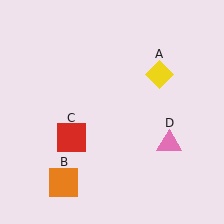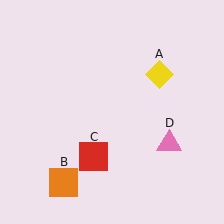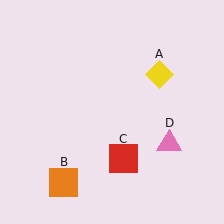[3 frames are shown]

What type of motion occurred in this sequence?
The red square (object C) rotated counterclockwise around the center of the scene.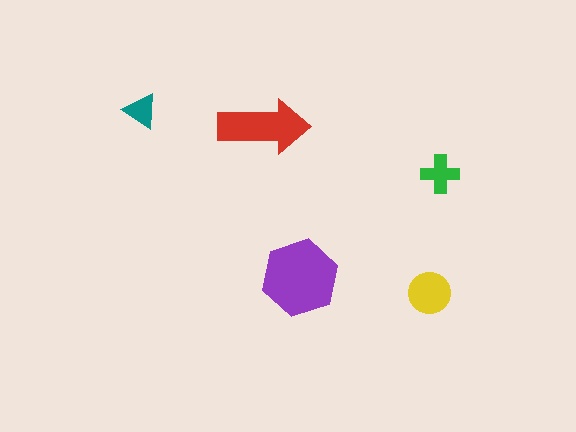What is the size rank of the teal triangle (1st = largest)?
5th.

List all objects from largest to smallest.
The purple hexagon, the red arrow, the yellow circle, the green cross, the teal triangle.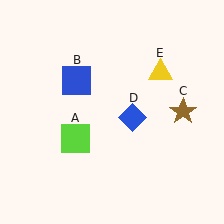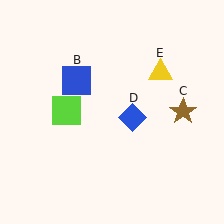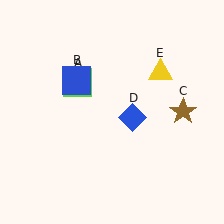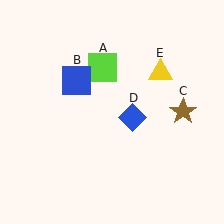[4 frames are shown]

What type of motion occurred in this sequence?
The lime square (object A) rotated clockwise around the center of the scene.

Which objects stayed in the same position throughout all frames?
Blue square (object B) and brown star (object C) and blue diamond (object D) and yellow triangle (object E) remained stationary.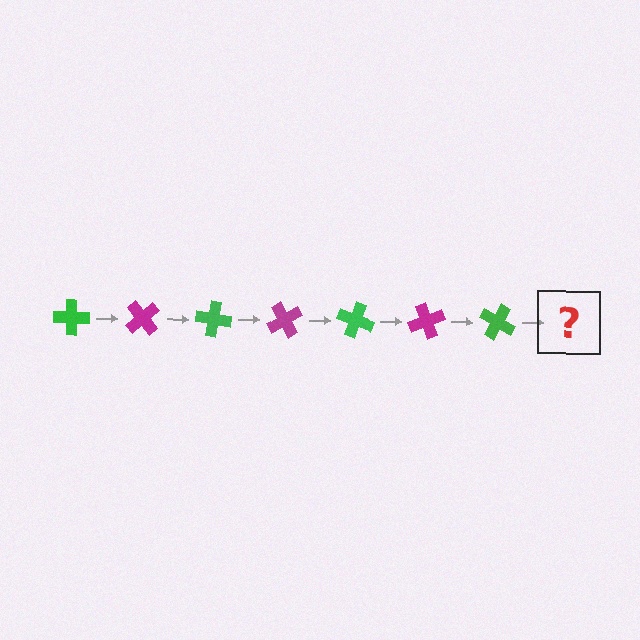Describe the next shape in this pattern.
It should be a magenta cross, rotated 350 degrees from the start.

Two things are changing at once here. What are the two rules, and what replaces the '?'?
The two rules are that it rotates 50 degrees each step and the color cycles through green and magenta. The '?' should be a magenta cross, rotated 350 degrees from the start.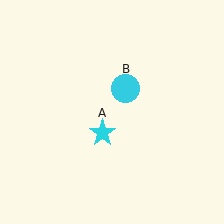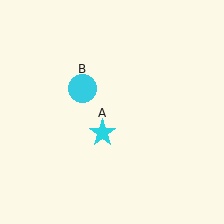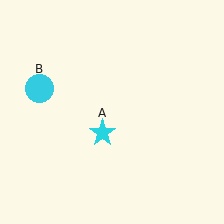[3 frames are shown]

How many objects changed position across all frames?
1 object changed position: cyan circle (object B).